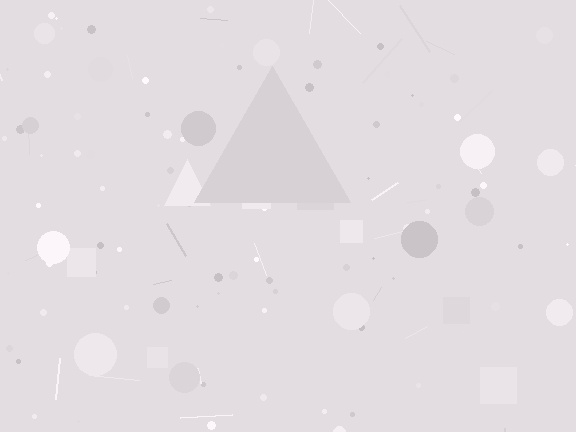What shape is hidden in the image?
A triangle is hidden in the image.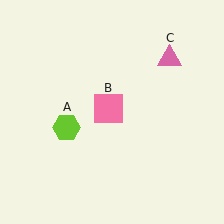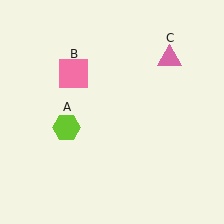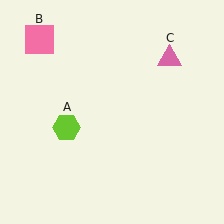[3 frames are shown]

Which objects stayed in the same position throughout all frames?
Lime hexagon (object A) and pink triangle (object C) remained stationary.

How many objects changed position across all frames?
1 object changed position: pink square (object B).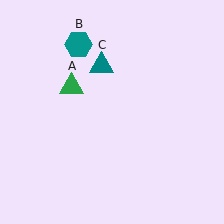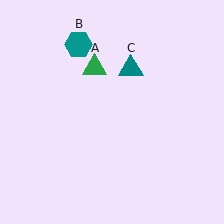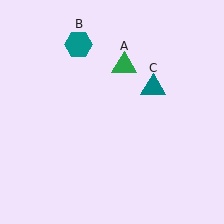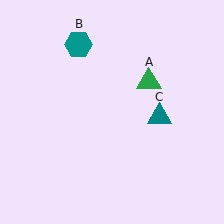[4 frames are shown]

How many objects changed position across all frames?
2 objects changed position: green triangle (object A), teal triangle (object C).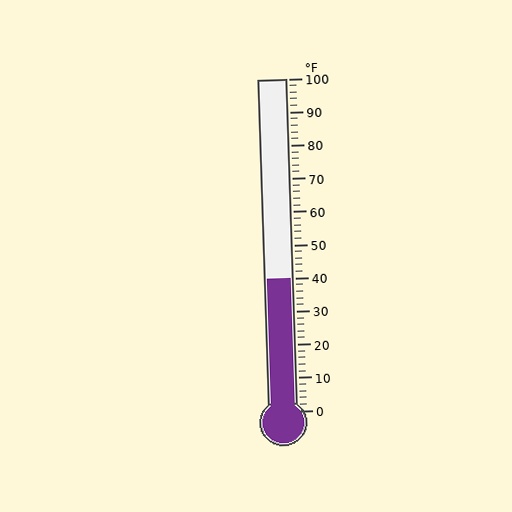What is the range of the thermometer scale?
The thermometer scale ranges from 0°F to 100°F.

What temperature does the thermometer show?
The thermometer shows approximately 40°F.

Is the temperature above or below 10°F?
The temperature is above 10°F.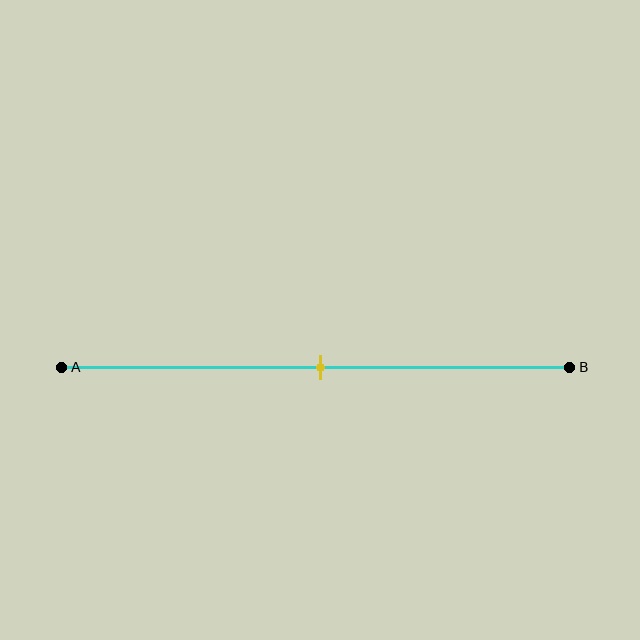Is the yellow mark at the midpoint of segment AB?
Yes, the mark is approximately at the midpoint.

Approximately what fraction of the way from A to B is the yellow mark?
The yellow mark is approximately 50% of the way from A to B.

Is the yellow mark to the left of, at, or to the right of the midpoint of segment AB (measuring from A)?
The yellow mark is approximately at the midpoint of segment AB.